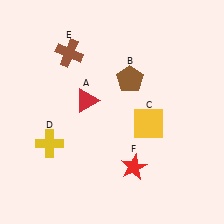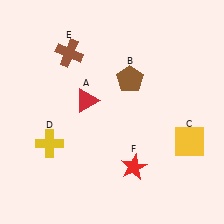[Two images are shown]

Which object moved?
The yellow square (C) moved right.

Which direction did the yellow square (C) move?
The yellow square (C) moved right.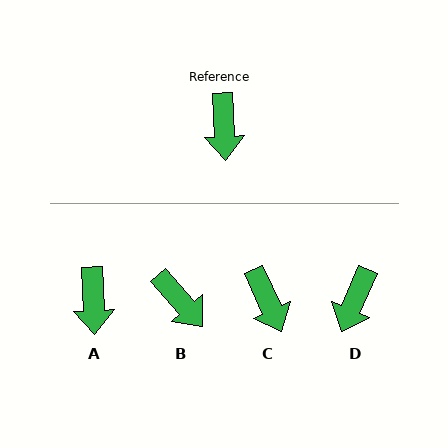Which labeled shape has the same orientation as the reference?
A.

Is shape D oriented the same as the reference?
No, it is off by about 26 degrees.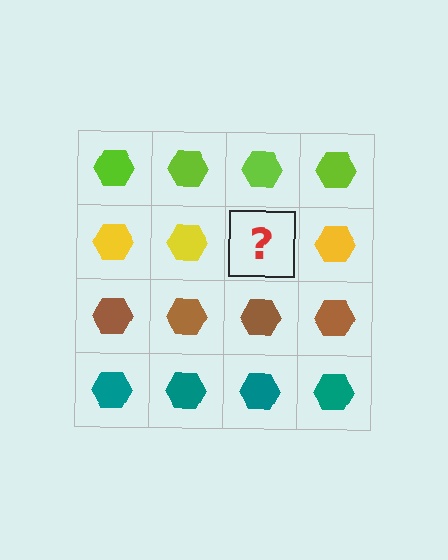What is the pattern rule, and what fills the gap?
The rule is that each row has a consistent color. The gap should be filled with a yellow hexagon.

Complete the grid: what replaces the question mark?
The question mark should be replaced with a yellow hexagon.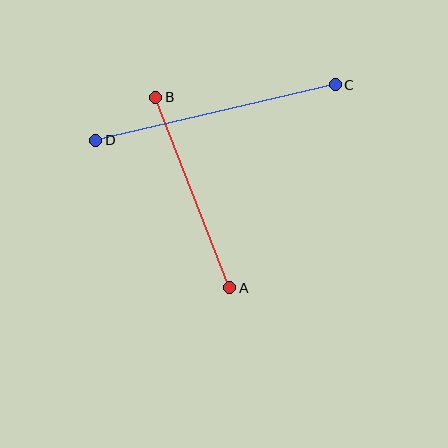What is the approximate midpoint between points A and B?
The midpoint is at approximately (193, 193) pixels.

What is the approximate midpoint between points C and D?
The midpoint is at approximately (215, 113) pixels.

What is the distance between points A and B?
The distance is approximately 204 pixels.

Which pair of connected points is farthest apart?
Points C and D are farthest apart.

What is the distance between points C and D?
The distance is approximately 246 pixels.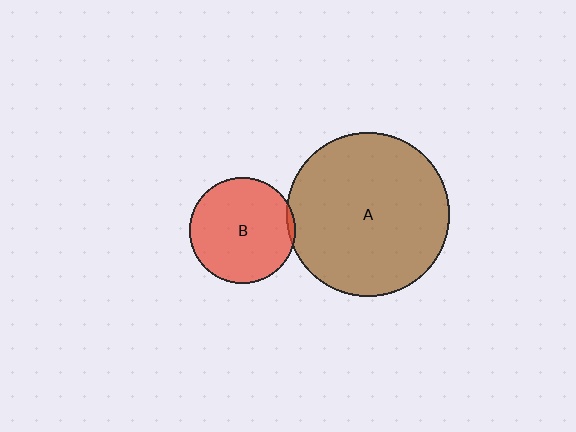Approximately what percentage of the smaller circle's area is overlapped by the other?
Approximately 5%.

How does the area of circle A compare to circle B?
Approximately 2.4 times.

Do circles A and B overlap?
Yes.